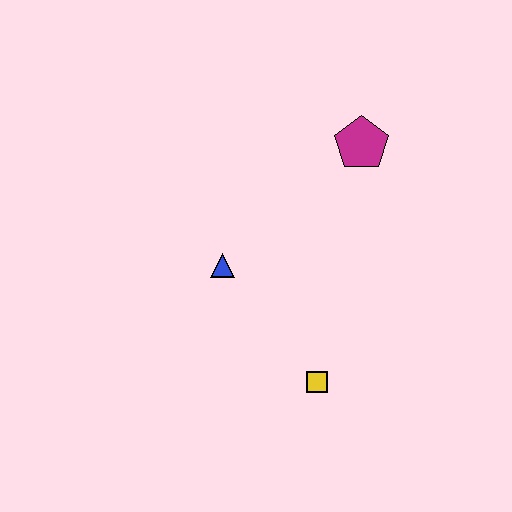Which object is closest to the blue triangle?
The yellow square is closest to the blue triangle.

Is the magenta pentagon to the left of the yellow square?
No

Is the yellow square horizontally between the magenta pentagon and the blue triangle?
Yes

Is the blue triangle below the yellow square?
No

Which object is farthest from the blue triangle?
The magenta pentagon is farthest from the blue triangle.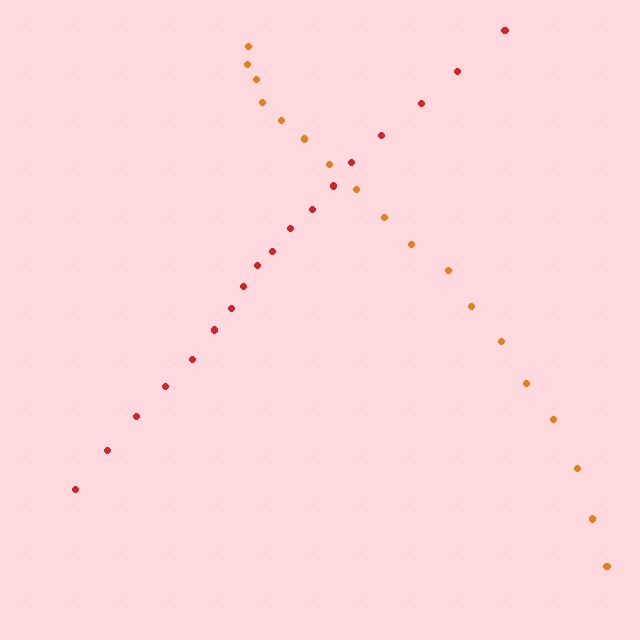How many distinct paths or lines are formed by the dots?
There are 2 distinct paths.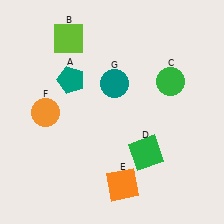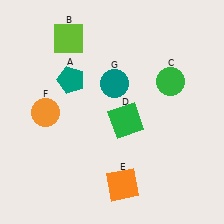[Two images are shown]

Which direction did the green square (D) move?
The green square (D) moved up.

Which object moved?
The green square (D) moved up.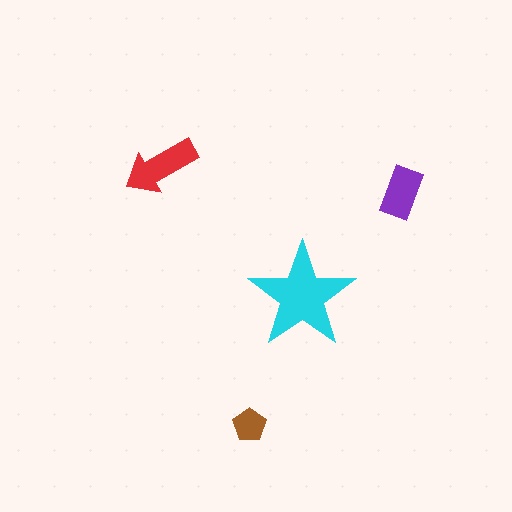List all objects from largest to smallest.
The cyan star, the red arrow, the purple rectangle, the brown pentagon.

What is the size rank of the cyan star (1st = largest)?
1st.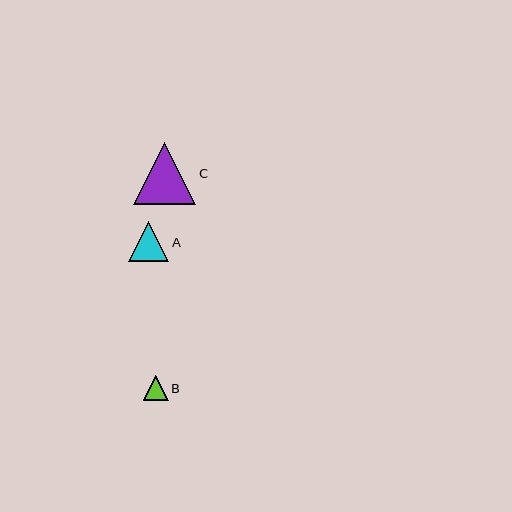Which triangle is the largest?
Triangle C is the largest with a size of approximately 63 pixels.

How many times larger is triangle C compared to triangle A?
Triangle C is approximately 1.5 times the size of triangle A.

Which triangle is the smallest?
Triangle B is the smallest with a size of approximately 25 pixels.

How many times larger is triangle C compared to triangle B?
Triangle C is approximately 2.5 times the size of triangle B.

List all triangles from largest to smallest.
From largest to smallest: C, A, B.